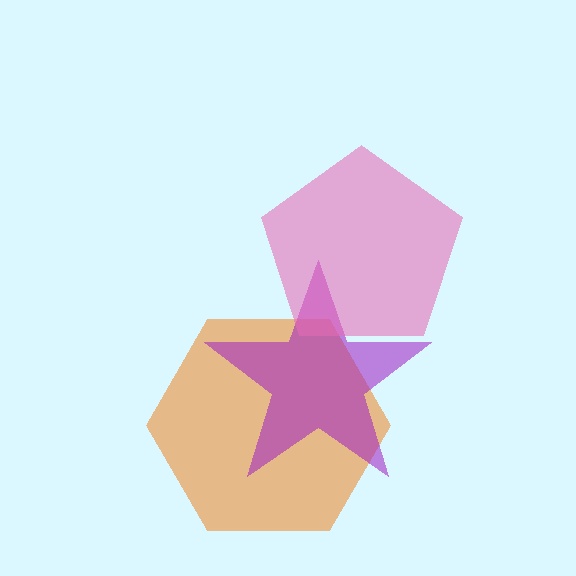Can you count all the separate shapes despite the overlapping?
Yes, there are 3 separate shapes.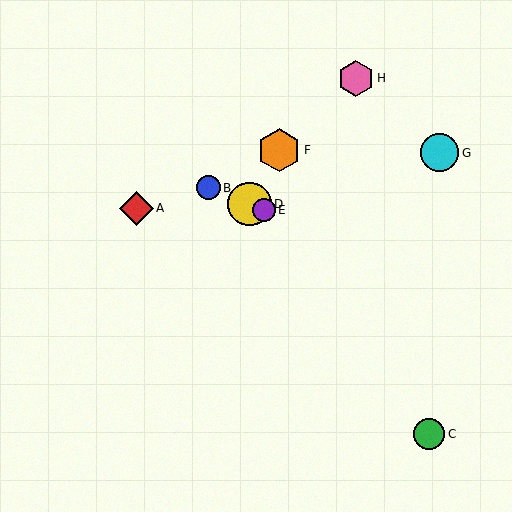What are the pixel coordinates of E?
Object E is at (264, 210).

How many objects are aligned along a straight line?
3 objects (B, D, E) are aligned along a straight line.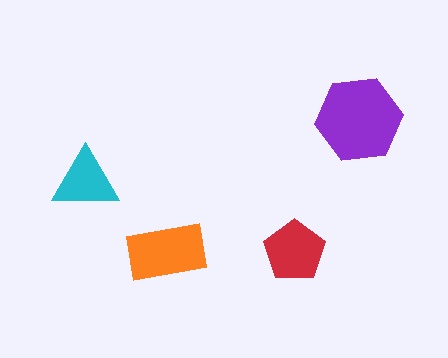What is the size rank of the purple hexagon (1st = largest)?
1st.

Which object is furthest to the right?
The purple hexagon is rightmost.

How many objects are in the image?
There are 4 objects in the image.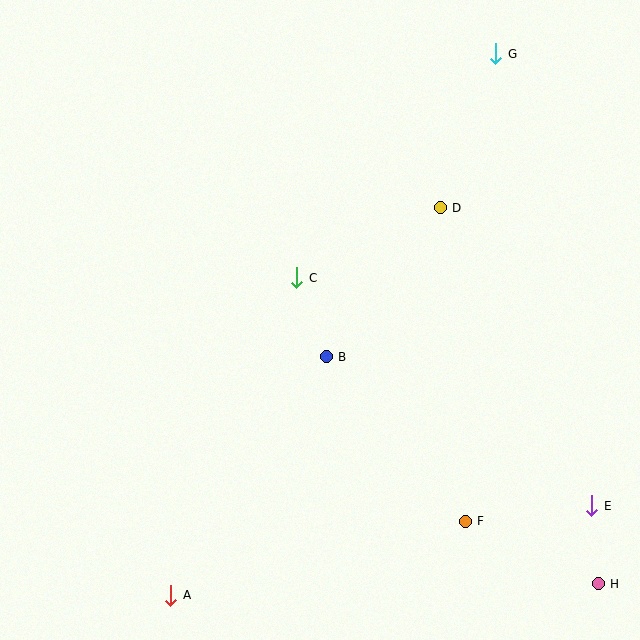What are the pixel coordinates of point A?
Point A is at (171, 595).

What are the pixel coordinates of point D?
Point D is at (440, 208).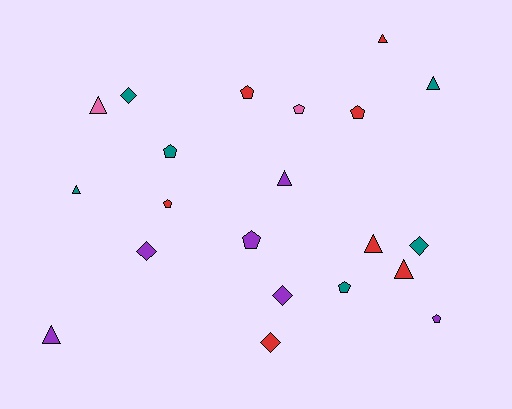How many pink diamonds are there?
There are no pink diamonds.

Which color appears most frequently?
Red, with 7 objects.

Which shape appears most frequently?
Triangle, with 8 objects.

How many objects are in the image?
There are 21 objects.